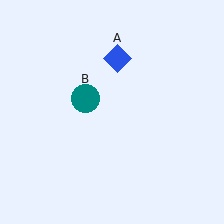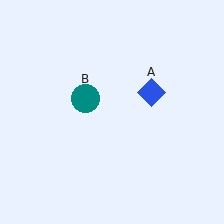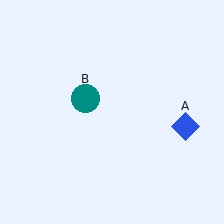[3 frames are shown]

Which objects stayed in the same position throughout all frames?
Teal circle (object B) remained stationary.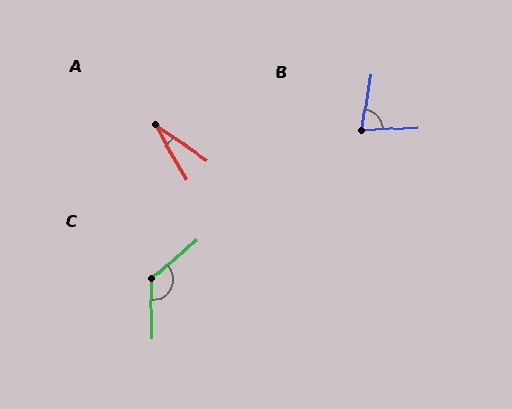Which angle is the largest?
C, at approximately 130 degrees.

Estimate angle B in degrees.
Approximately 77 degrees.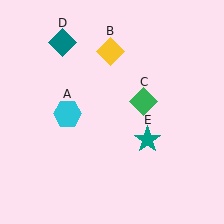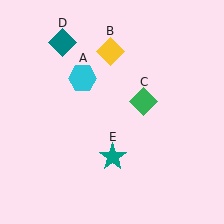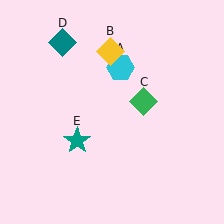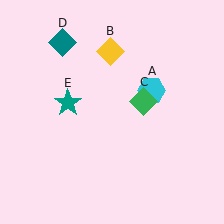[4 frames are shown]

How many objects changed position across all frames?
2 objects changed position: cyan hexagon (object A), teal star (object E).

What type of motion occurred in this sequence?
The cyan hexagon (object A), teal star (object E) rotated clockwise around the center of the scene.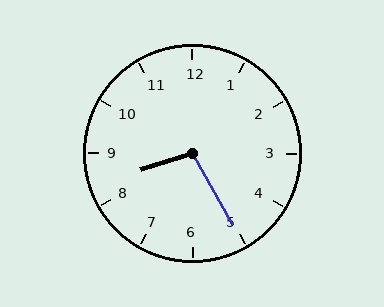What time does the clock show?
8:25.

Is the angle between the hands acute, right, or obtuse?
It is obtuse.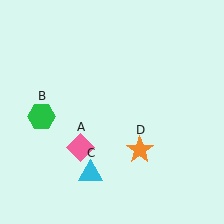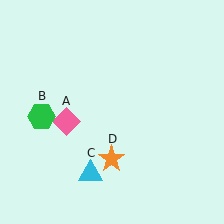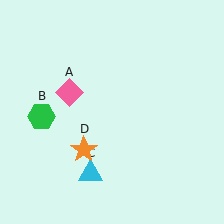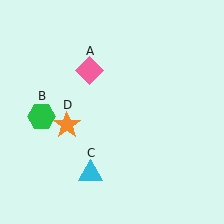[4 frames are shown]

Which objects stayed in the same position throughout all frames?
Green hexagon (object B) and cyan triangle (object C) remained stationary.